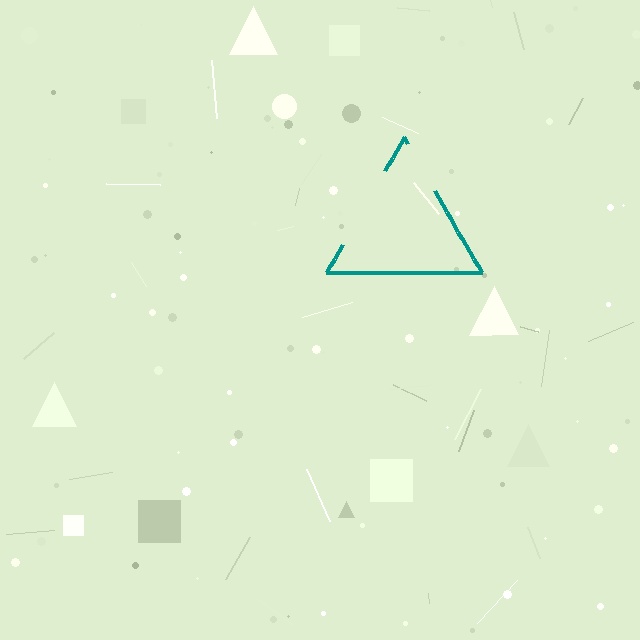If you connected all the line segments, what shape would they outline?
They would outline a triangle.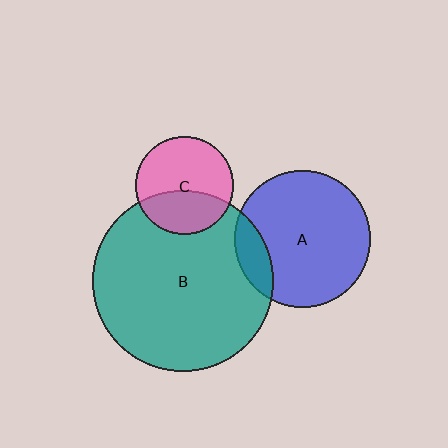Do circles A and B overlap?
Yes.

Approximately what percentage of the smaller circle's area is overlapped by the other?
Approximately 15%.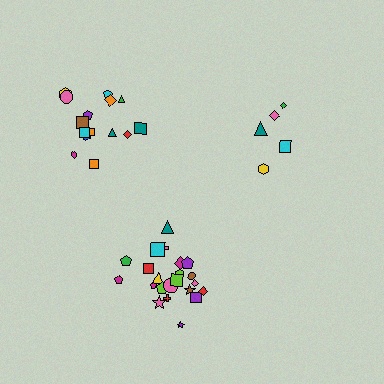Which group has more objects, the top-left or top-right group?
The top-left group.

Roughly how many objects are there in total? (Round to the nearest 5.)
Roughly 40 objects in total.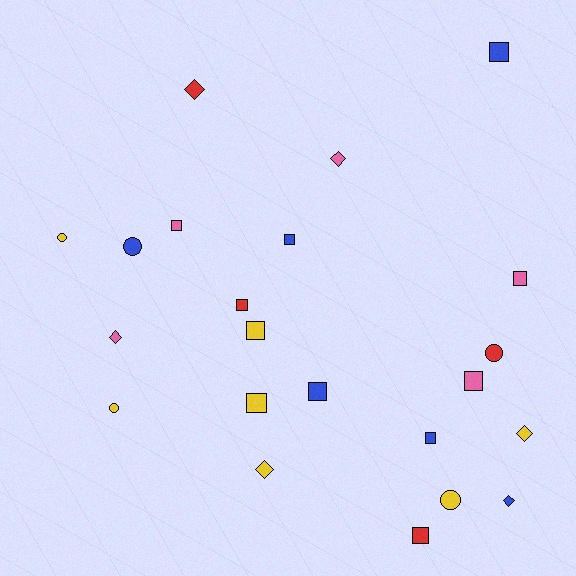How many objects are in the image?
There are 22 objects.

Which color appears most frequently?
Yellow, with 7 objects.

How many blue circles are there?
There is 1 blue circle.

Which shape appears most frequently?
Square, with 11 objects.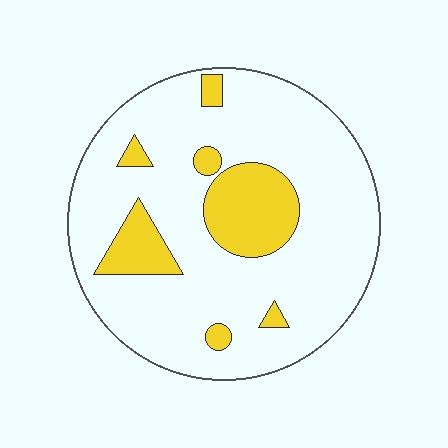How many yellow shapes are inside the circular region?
7.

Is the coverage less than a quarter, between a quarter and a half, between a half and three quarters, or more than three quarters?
Less than a quarter.